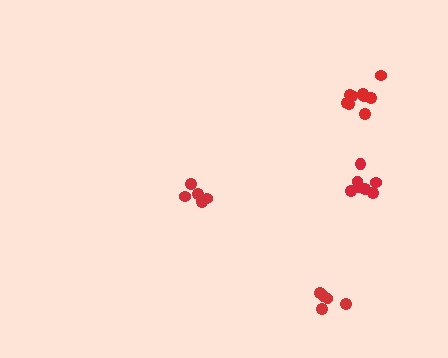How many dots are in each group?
Group 1: 5 dots, Group 2: 7 dots, Group 3: 5 dots, Group 4: 9 dots (26 total).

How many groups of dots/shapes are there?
There are 4 groups.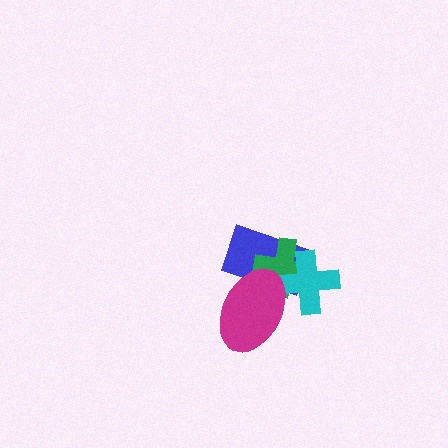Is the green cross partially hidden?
Yes, it is partially covered by another shape.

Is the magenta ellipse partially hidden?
No, no other shape covers it.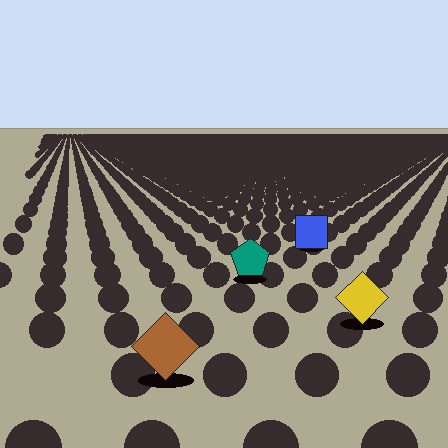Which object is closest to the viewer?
The brown diamond is closest. The texture marks near it are larger and more spread out.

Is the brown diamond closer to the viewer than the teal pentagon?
Yes. The brown diamond is closer — you can tell from the texture gradient: the ground texture is coarser near it.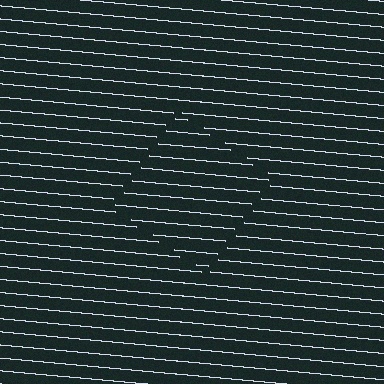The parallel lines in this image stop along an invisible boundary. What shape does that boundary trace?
An illusory square. The interior of the shape contains the same grating, shifted by half a period — the contour is defined by the phase discontinuity where line-ends from the inner and outer gratings abut.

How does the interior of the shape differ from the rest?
The interior of the shape contains the same grating, shifted by half a period — the contour is defined by the phase discontinuity where line-ends from the inner and outer gratings abut.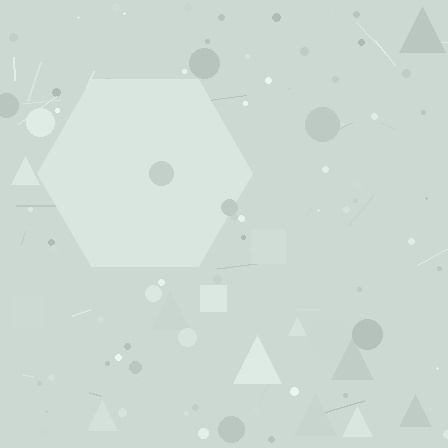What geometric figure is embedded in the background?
A hexagon is embedded in the background.